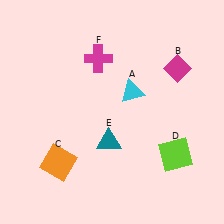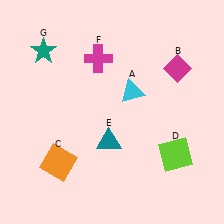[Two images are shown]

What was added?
A teal star (G) was added in Image 2.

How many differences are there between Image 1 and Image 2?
There is 1 difference between the two images.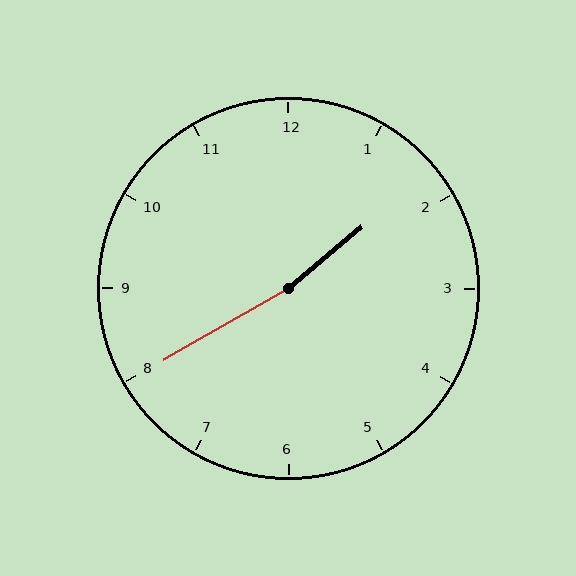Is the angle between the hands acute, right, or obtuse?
It is obtuse.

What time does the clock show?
1:40.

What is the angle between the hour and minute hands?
Approximately 170 degrees.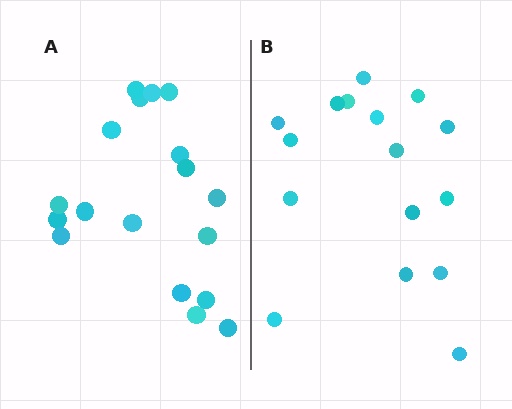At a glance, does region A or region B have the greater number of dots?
Region A (the left region) has more dots.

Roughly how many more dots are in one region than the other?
Region A has just a few more — roughly 2 or 3 more dots than region B.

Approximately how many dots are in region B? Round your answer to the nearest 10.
About 20 dots. (The exact count is 16, which rounds to 20.)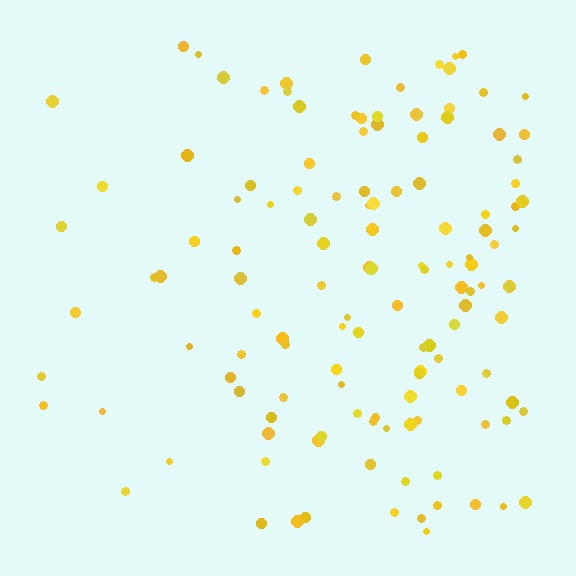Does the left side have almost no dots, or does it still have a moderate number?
Still a moderate number, just noticeably fewer than the right.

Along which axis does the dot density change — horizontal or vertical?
Horizontal.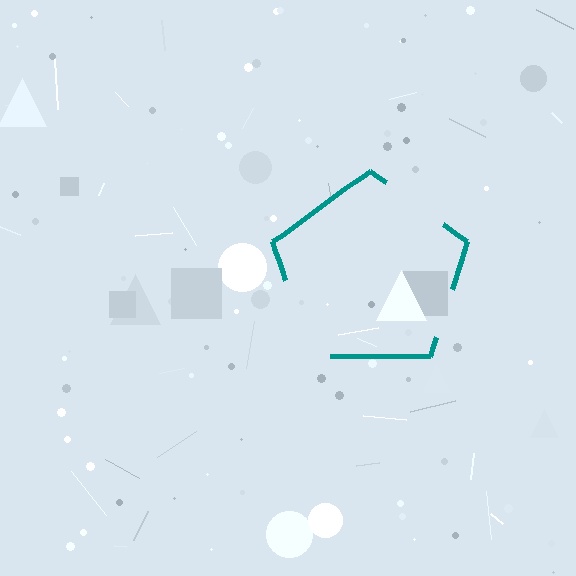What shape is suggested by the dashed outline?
The dashed outline suggests a pentagon.